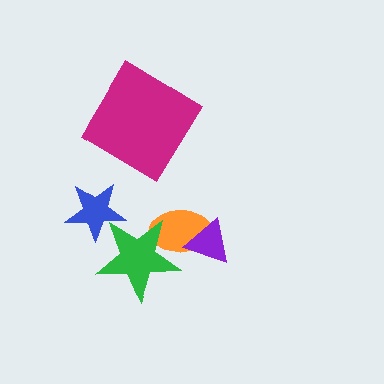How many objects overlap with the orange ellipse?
2 objects overlap with the orange ellipse.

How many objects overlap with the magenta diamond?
0 objects overlap with the magenta diamond.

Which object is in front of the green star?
The blue star is in front of the green star.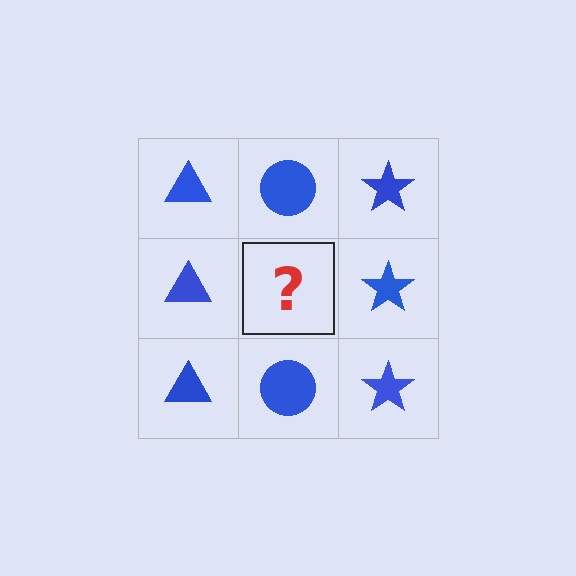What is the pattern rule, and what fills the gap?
The rule is that each column has a consistent shape. The gap should be filled with a blue circle.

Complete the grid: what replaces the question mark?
The question mark should be replaced with a blue circle.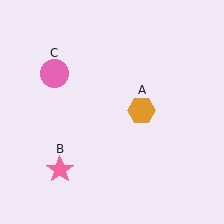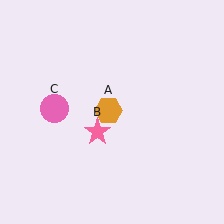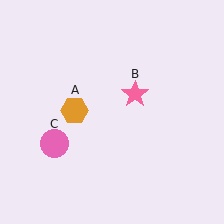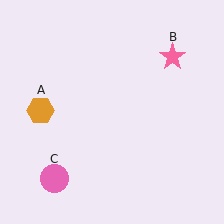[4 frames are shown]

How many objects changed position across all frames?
3 objects changed position: orange hexagon (object A), pink star (object B), pink circle (object C).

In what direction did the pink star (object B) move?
The pink star (object B) moved up and to the right.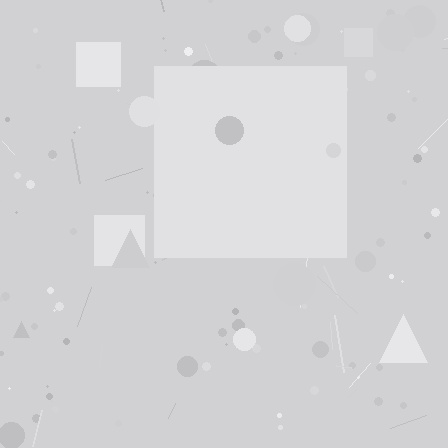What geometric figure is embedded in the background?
A square is embedded in the background.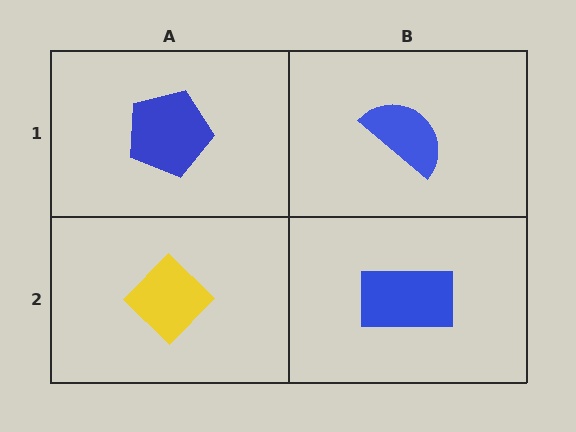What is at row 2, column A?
A yellow diamond.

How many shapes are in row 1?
2 shapes.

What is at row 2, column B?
A blue rectangle.